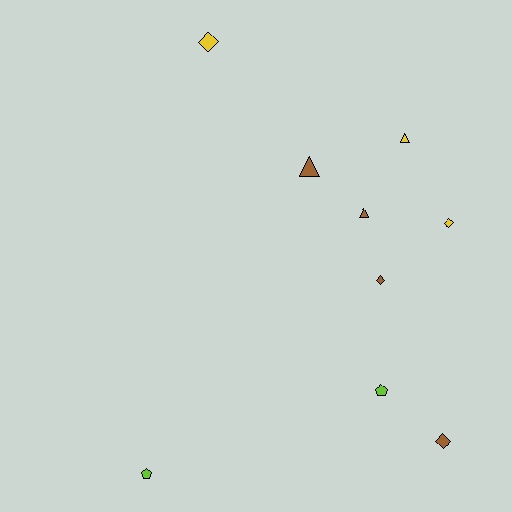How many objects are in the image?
There are 9 objects.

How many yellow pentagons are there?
There are no yellow pentagons.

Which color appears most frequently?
Brown, with 4 objects.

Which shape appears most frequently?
Diamond, with 4 objects.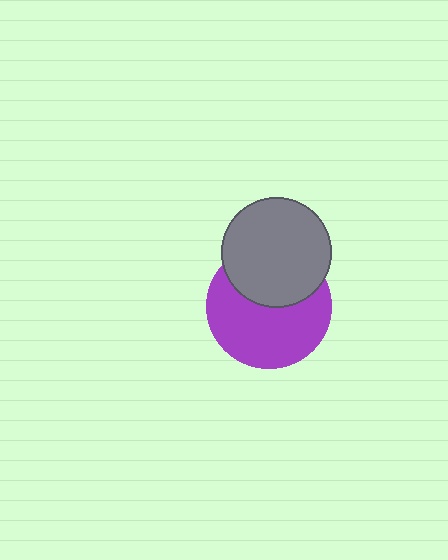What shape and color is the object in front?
The object in front is a gray circle.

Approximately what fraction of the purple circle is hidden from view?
Roughly 38% of the purple circle is hidden behind the gray circle.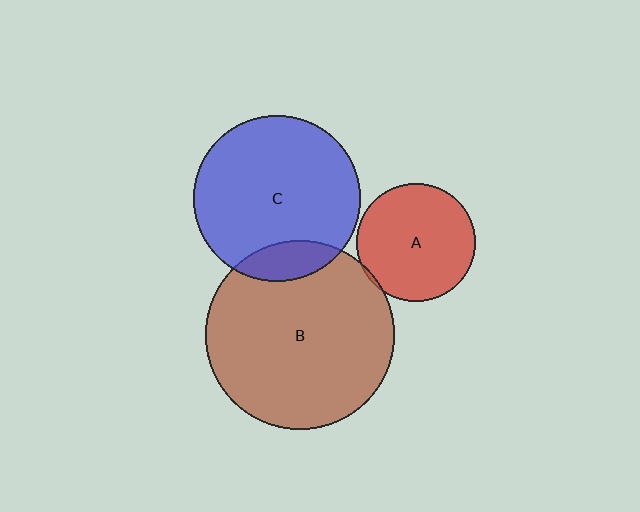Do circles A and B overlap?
Yes.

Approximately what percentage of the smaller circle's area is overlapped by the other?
Approximately 5%.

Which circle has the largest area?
Circle B (brown).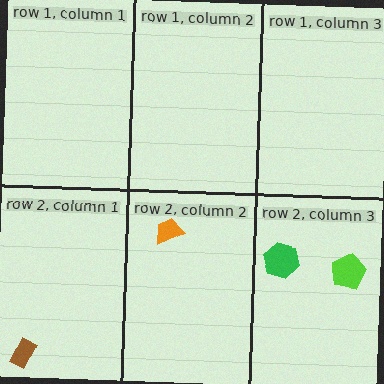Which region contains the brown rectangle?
The row 2, column 1 region.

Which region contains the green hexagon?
The row 2, column 3 region.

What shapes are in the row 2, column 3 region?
The lime pentagon, the green hexagon.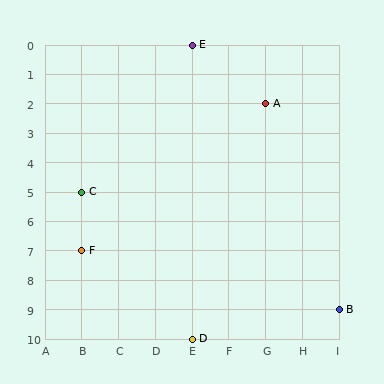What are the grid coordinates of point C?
Point C is at grid coordinates (B, 5).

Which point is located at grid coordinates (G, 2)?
Point A is at (G, 2).